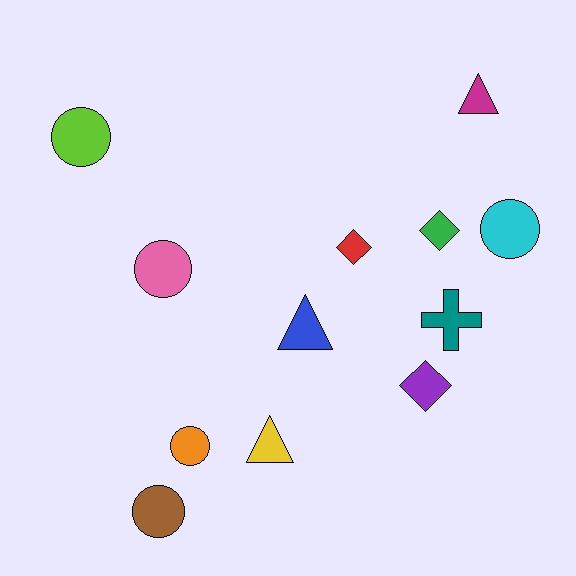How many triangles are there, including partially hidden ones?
There are 3 triangles.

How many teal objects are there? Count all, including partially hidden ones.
There is 1 teal object.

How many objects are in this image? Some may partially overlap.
There are 12 objects.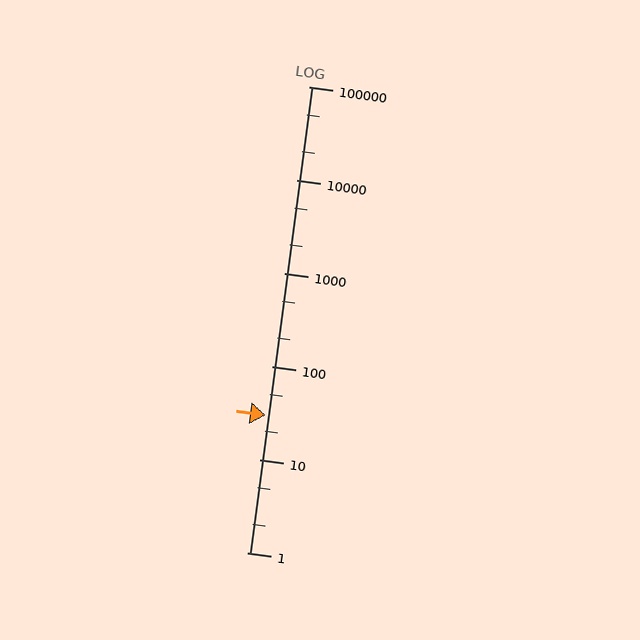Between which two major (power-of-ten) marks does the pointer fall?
The pointer is between 10 and 100.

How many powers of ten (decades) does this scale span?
The scale spans 5 decades, from 1 to 100000.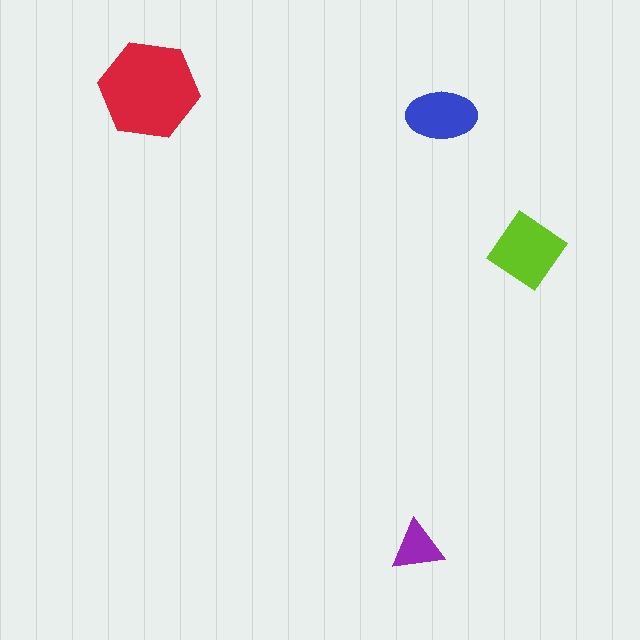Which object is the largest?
The red hexagon.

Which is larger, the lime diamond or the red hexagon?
The red hexagon.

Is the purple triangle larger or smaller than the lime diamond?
Smaller.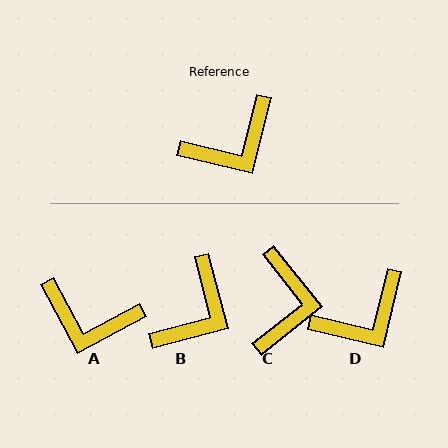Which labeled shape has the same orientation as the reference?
D.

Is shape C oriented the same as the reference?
No, it is off by about 52 degrees.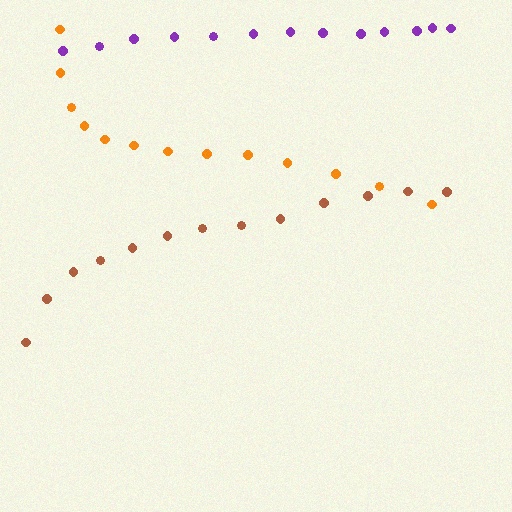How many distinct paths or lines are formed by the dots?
There are 3 distinct paths.